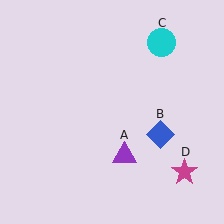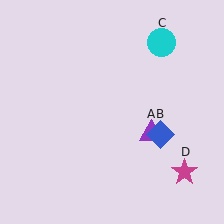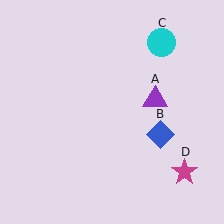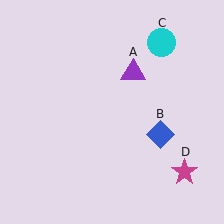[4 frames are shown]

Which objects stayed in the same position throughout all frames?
Blue diamond (object B) and cyan circle (object C) and magenta star (object D) remained stationary.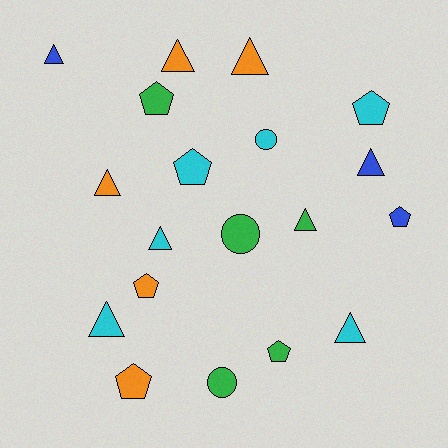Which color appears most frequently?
Cyan, with 6 objects.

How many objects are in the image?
There are 19 objects.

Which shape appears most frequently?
Triangle, with 9 objects.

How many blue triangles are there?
There are 2 blue triangles.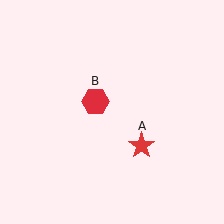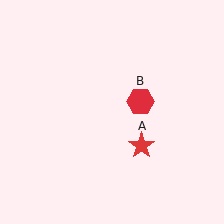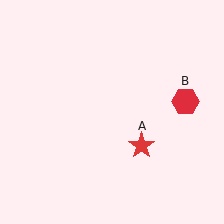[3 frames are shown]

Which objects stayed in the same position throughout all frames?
Red star (object A) remained stationary.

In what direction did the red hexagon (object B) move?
The red hexagon (object B) moved right.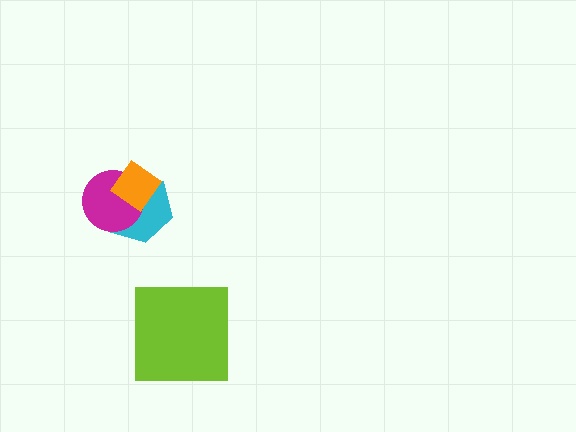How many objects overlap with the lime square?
0 objects overlap with the lime square.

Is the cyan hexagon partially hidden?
Yes, it is partially covered by another shape.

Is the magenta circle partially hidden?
Yes, it is partially covered by another shape.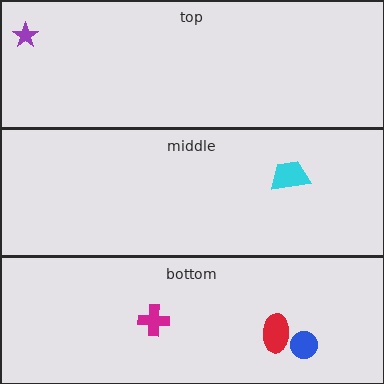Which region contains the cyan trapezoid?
The middle region.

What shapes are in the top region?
The purple star.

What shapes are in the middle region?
The cyan trapezoid.